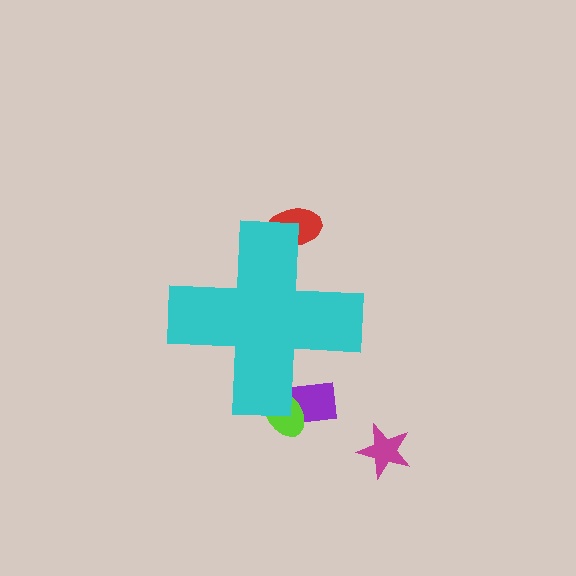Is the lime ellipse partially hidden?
Yes, the lime ellipse is partially hidden behind the cyan cross.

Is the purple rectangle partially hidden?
Yes, the purple rectangle is partially hidden behind the cyan cross.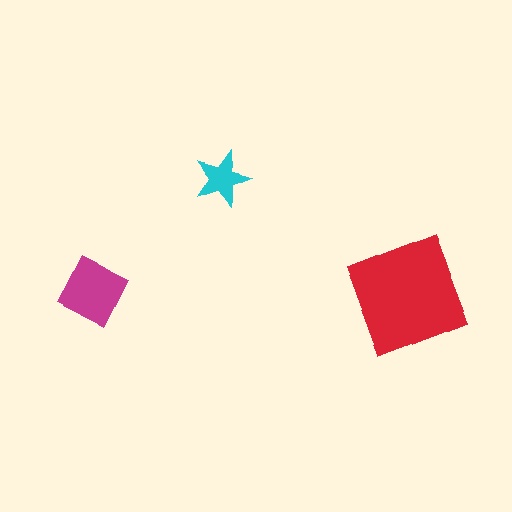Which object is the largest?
The red square.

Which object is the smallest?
The cyan star.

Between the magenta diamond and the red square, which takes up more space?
The red square.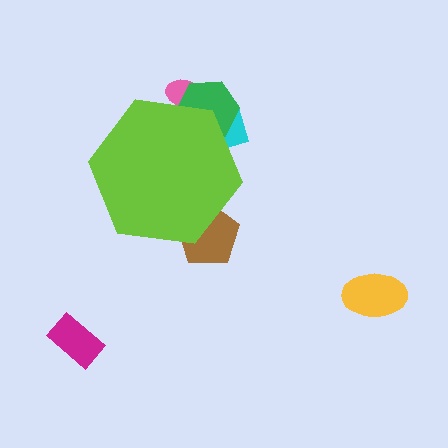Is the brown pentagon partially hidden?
Yes, the brown pentagon is partially hidden behind the lime hexagon.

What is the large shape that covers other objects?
A lime hexagon.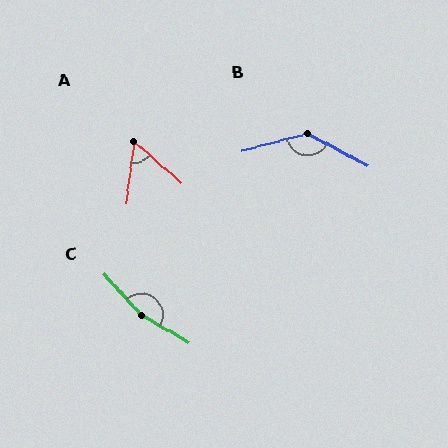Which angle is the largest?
C, at approximately 162 degrees.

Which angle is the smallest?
A, at approximately 56 degrees.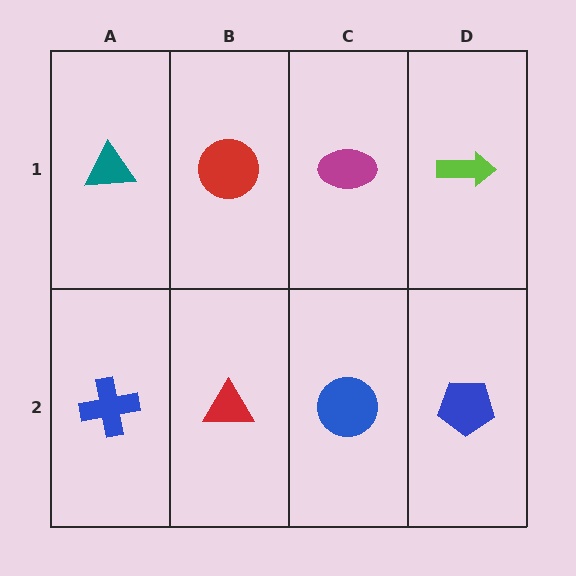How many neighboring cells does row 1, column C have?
3.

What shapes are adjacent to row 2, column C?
A magenta ellipse (row 1, column C), a red triangle (row 2, column B), a blue pentagon (row 2, column D).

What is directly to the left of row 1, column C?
A red circle.